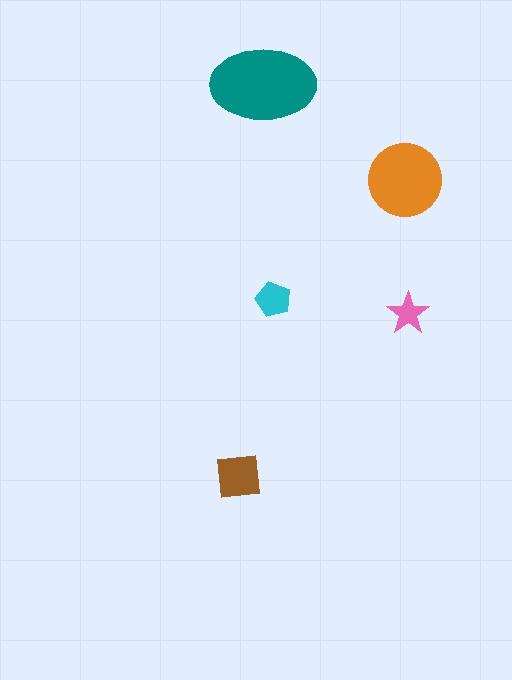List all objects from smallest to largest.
The pink star, the cyan pentagon, the brown square, the orange circle, the teal ellipse.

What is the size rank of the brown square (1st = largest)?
3rd.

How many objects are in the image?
There are 5 objects in the image.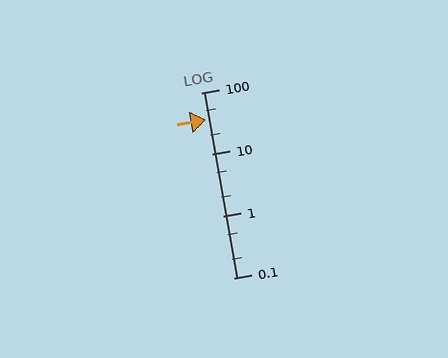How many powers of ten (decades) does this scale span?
The scale spans 3 decades, from 0.1 to 100.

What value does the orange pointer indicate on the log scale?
The pointer indicates approximately 37.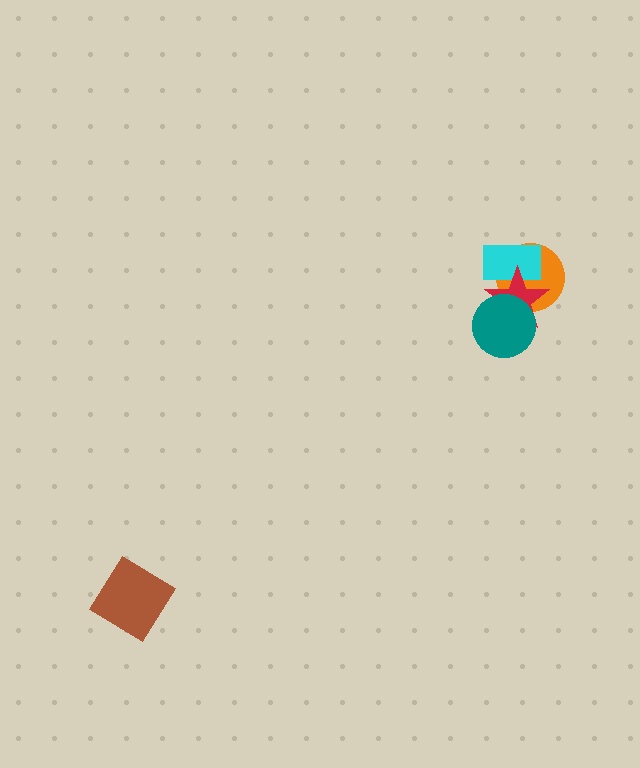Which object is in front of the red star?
The teal circle is in front of the red star.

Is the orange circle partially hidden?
Yes, it is partially covered by another shape.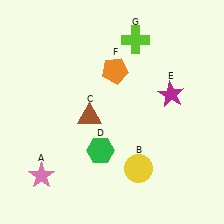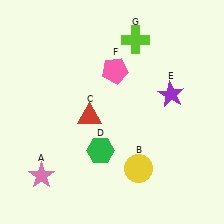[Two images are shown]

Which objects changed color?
C changed from brown to red. E changed from magenta to purple. F changed from orange to pink.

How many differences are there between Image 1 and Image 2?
There are 3 differences between the two images.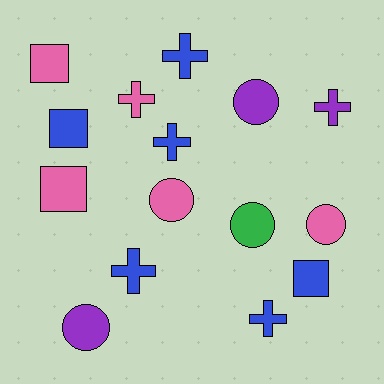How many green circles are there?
There is 1 green circle.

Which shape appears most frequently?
Cross, with 6 objects.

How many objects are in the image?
There are 15 objects.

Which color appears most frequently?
Blue, with 6 objects.